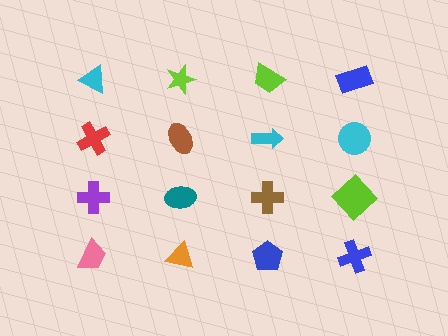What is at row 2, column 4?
A cyan circle.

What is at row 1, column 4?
A blue rectangle.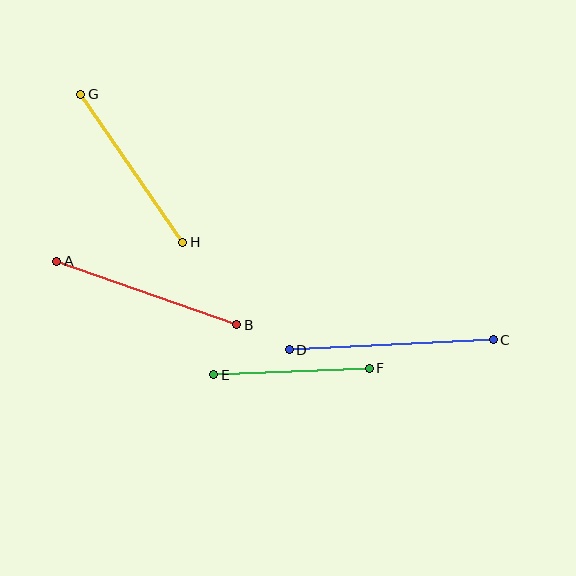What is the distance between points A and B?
The distance is approximately 191 pixels.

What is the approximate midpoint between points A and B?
The midpoint is at approximately (147, 293) pixels.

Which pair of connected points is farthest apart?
Points C and D are farthest apart.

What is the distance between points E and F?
The distance is approximately 156 pixels.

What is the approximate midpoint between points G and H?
The midpoint is at approximately (132, 168) pixels.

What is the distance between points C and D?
The distance is approximately 204 pixels.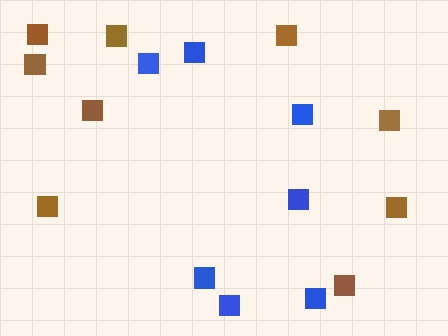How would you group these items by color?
There are 2 groups: one group of blue squares (7) and one group of brown squares (9).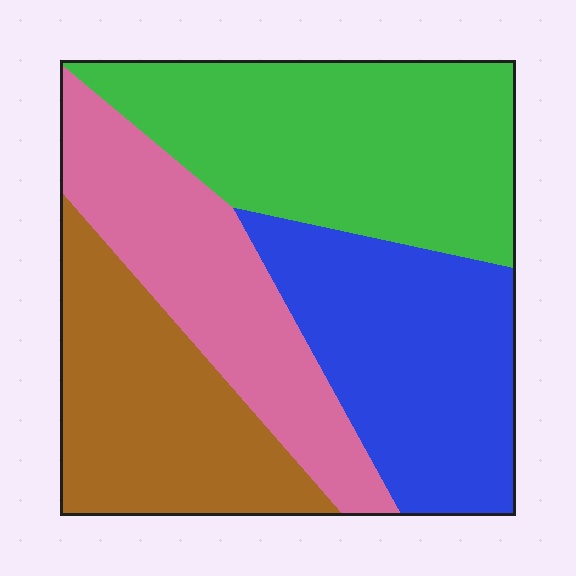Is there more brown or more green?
Green.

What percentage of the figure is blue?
Blue covers around 25% of the figure.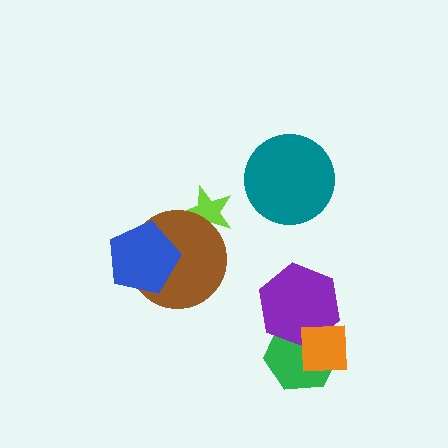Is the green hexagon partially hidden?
Yes, it is partially covered by another shape.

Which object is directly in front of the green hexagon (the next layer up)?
The purple hexagon is directly in front of the green hexagon.